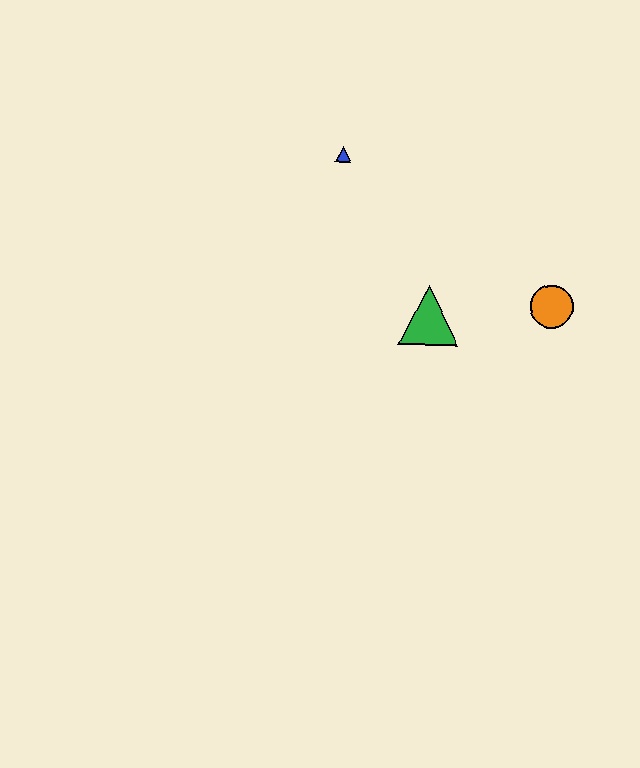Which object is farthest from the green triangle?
The blue triangle is farthest from the green triangle.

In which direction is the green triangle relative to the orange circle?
The green triangle is to the left of the orange circle.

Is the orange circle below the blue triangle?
Yes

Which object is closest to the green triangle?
The orange circle is closest to the green triangle.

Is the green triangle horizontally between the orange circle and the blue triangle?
Yes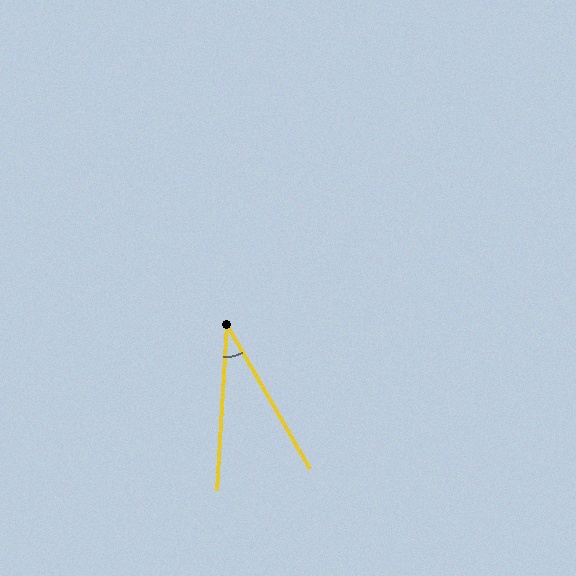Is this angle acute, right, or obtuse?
It is acute.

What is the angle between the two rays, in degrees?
Approximately 33 degrees.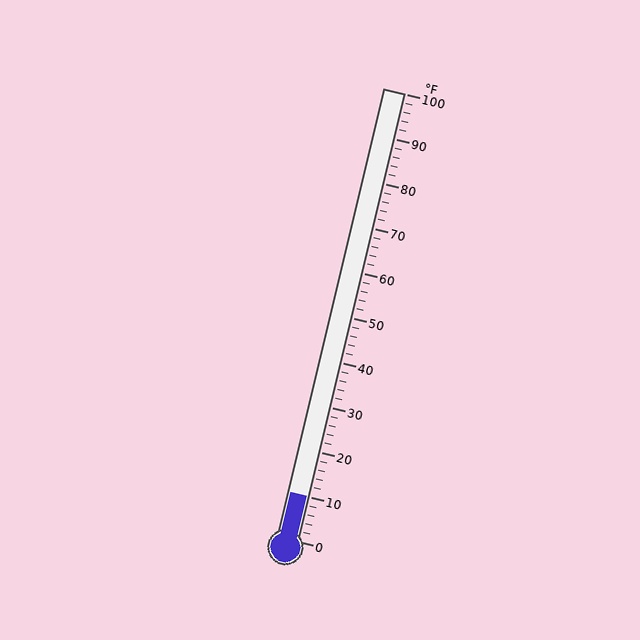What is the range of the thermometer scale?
The thermometer scale ranges from 0°F to 100°F.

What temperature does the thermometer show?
The thermometer shows approximately 10°F.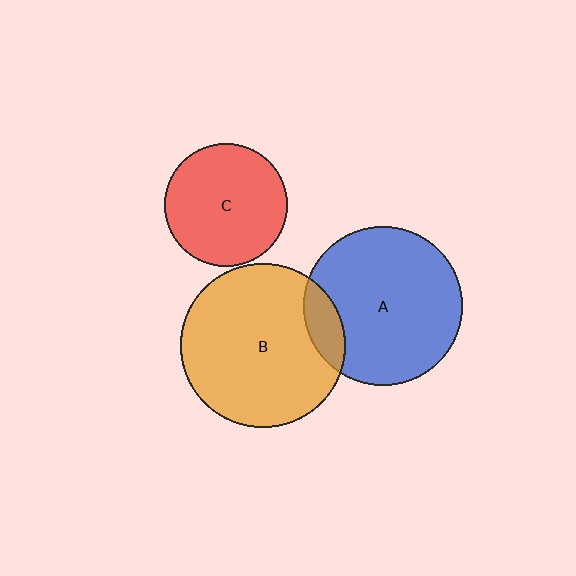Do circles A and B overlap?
Yes.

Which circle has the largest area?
Circle B (orange).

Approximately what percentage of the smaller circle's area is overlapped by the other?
Approximately 10%.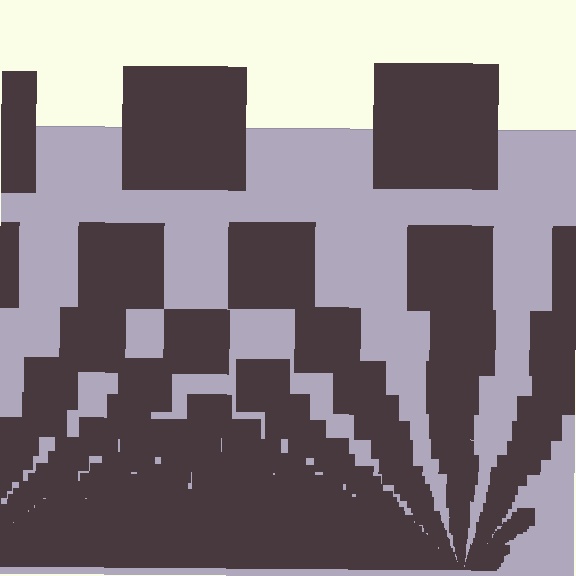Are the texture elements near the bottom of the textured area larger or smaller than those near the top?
Smaller. The gradient is inverted — elements near the bottom are smaller and denser.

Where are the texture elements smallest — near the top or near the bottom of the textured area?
Near the bottom.